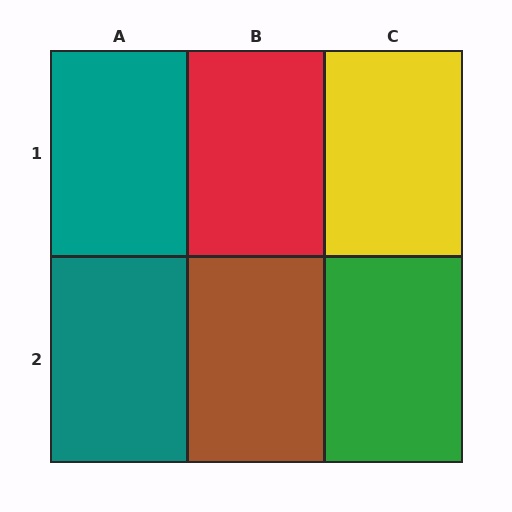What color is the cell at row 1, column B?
Red.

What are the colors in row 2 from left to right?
Teal, brown, green.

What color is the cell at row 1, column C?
Yellow.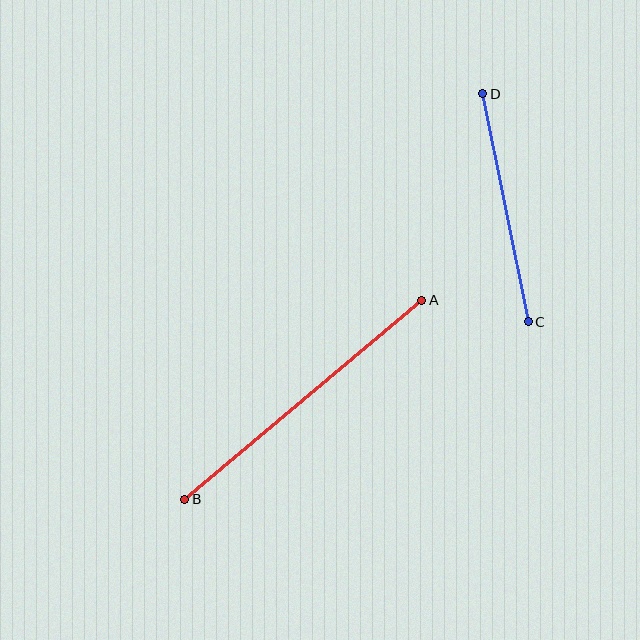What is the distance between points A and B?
The distance is approximately 309 pixels.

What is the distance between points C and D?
The distance is approximately 232 pixels.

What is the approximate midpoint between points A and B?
The midpoint is at approximately (303, 400) pixels.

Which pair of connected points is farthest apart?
Points A and B are farthest apart.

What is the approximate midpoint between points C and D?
The midpoint is at approximately (506, 208) pixels.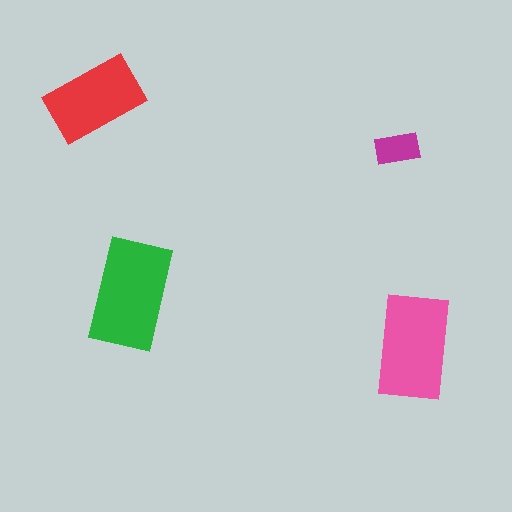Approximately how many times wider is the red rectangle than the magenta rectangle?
About 2 times wider.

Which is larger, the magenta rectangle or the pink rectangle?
The pink one.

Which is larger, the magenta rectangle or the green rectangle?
The green one.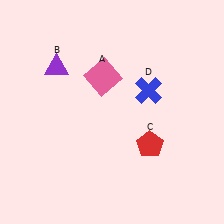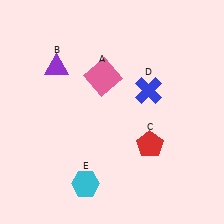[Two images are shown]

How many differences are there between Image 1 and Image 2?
There is 1 difference between the two images.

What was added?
A cyan hexagon (E) was added in Image 2.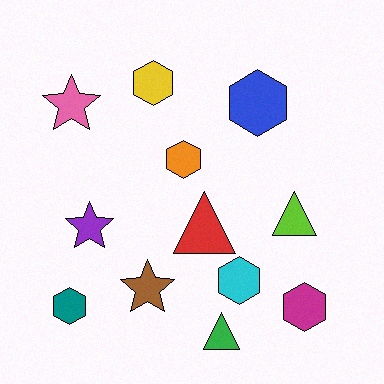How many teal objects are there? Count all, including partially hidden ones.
There is 1 teal object.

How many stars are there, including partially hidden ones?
There are 3 stars.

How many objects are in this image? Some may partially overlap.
There are 12 objects.